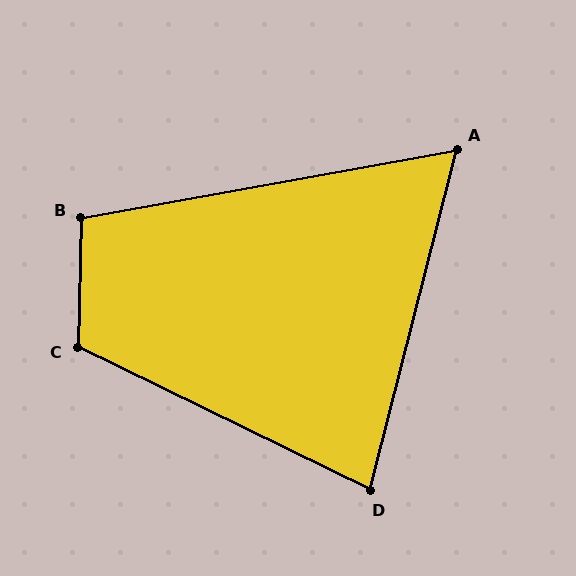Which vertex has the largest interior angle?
C, at approximately 115 degrees.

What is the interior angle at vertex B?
Approximately 102 degrees (obtuse).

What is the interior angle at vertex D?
Approximately 78 degrees (acute).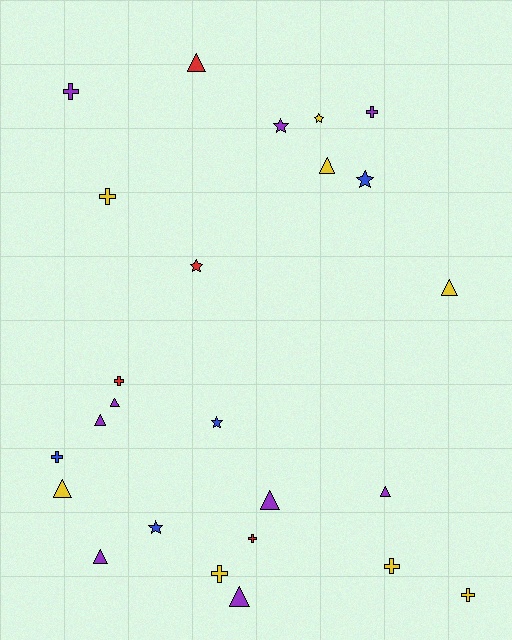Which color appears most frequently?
Purple, with 9 objects.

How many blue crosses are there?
There is 1 blue cross.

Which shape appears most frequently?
Triangle, with 10 objects.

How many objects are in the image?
There are 25 objects.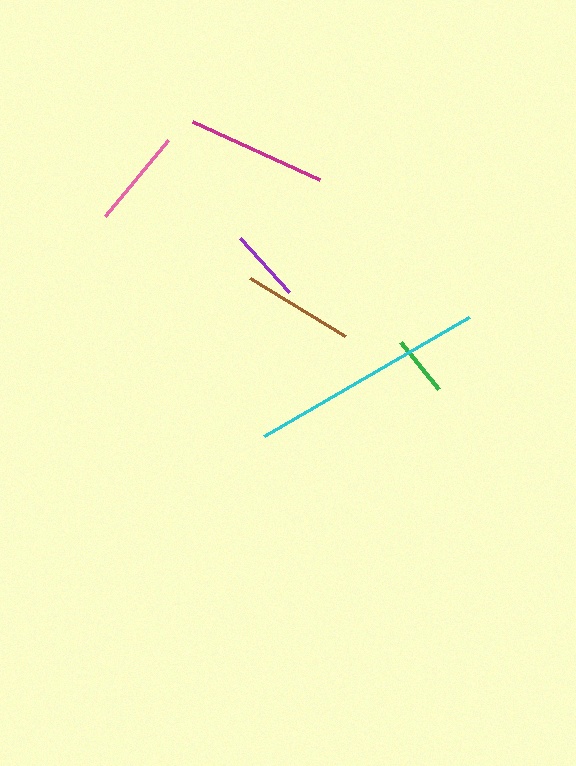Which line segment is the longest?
The cyan line is the longest at approximately 237 pixels.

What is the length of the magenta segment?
The magenta segment is approximately 140 pixels long.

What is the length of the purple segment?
The purple segment is approximately 73 pixels long.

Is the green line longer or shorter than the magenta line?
The magenta line is longer than the green line.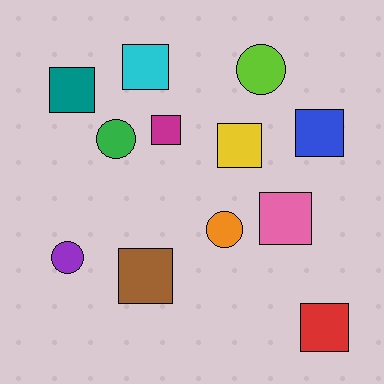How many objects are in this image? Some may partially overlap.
There are 12 objects.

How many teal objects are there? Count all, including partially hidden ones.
There is 1 teal object.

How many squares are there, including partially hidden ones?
There are 8 squares.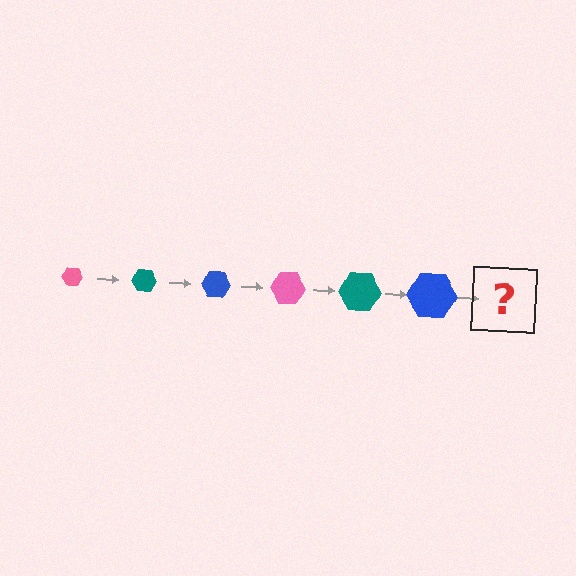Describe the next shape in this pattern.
It should be a pink hexagon, larger than the previous one.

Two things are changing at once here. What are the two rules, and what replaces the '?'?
The two rules are that the hexagon grows larger each step and the color cycles through pink, teal, and blue. The '?' should be a pink hexagon, larger than the previous one.